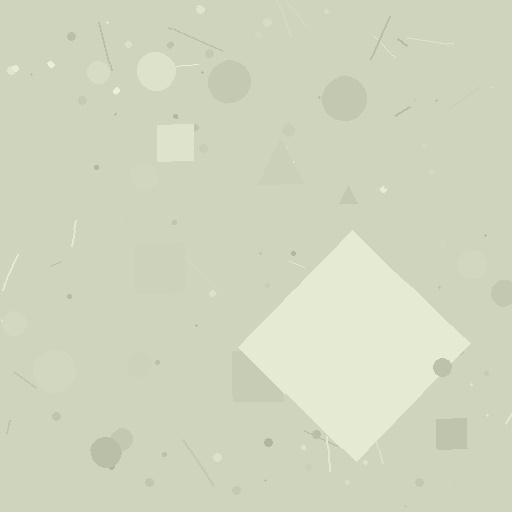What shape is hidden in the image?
A diamond is hidden in the image.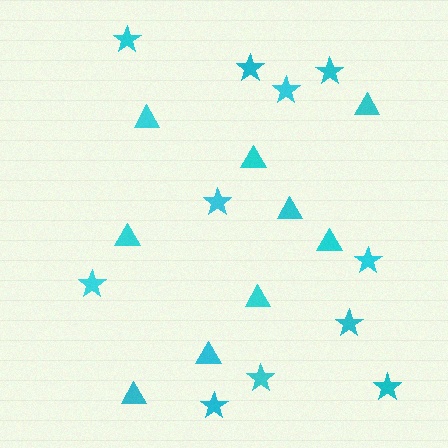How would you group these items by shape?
There are 2 groups: one group of triangles (9) and one group of stars (11).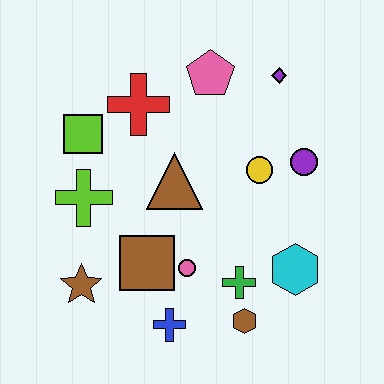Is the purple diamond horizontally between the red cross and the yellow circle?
No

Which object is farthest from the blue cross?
The purple diamond is farthest from the blue cross.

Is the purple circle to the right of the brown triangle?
Yes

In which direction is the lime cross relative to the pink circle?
The lime cross is to the left of the pink circle.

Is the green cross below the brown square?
Yes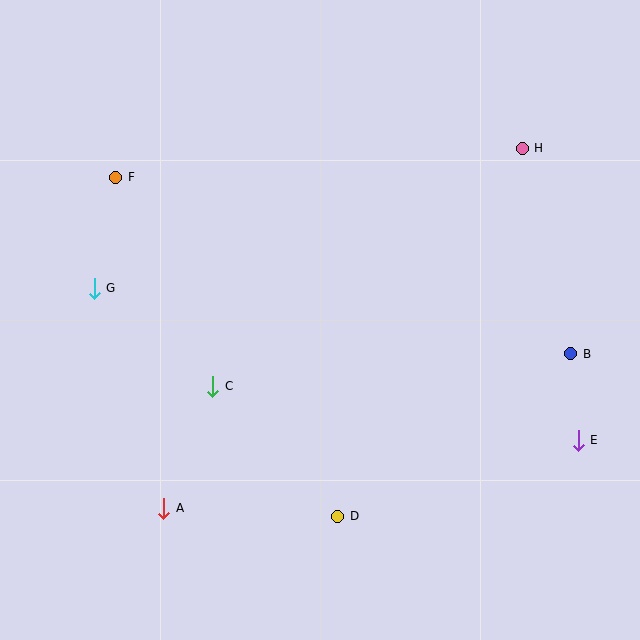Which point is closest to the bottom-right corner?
Point E is closest to the bottom-right corner.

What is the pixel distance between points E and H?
The distance between E and H is 297 pixels.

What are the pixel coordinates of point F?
Point F is at (116, 177).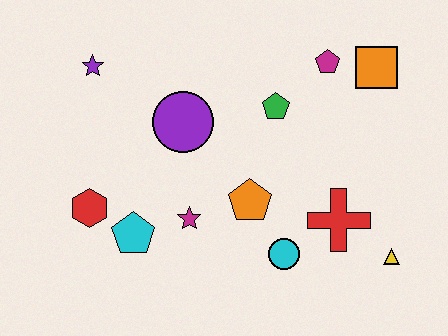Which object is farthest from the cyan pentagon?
The orange square is farthest from the cyan pentagon.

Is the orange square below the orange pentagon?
No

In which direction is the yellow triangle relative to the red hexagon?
The yellow triangle is to the right of the red hexagon.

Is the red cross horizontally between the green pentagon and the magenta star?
No